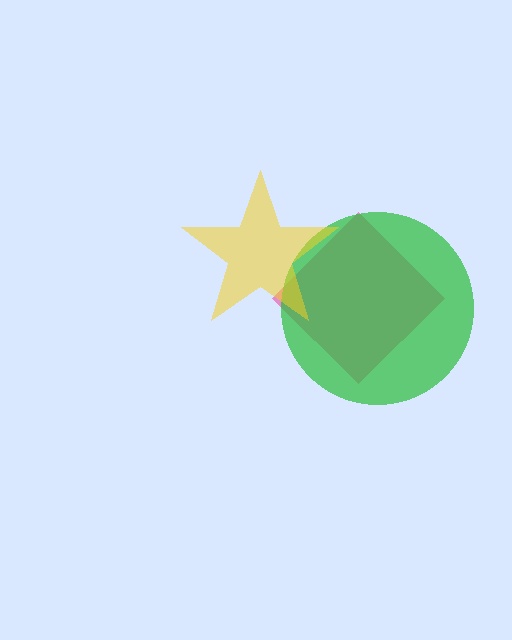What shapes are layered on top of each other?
The layered shapes are: a pink diamond, a green circle, a yellow star.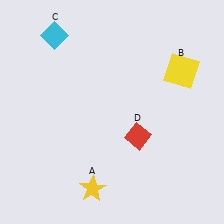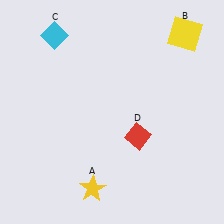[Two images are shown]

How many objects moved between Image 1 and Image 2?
1 object moved between the two images.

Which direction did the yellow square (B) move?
The yellow square (B) moved up.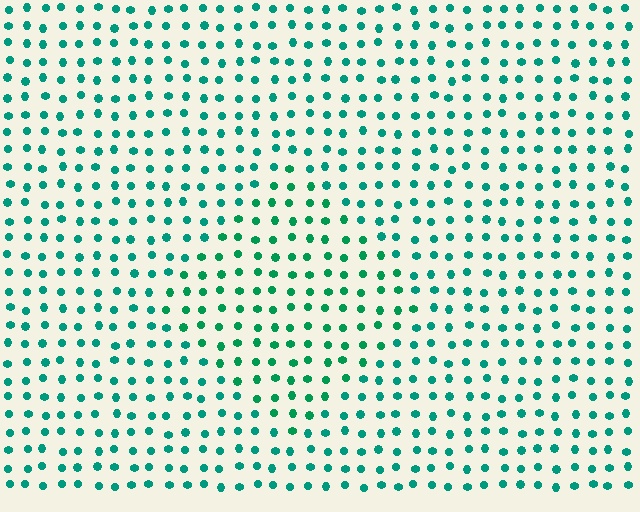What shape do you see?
I see a diamond.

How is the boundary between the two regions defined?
The boundary is defined purely by a slight shift in hue (about 18 degrees). Spacing, size, and orientation are identical on both sides.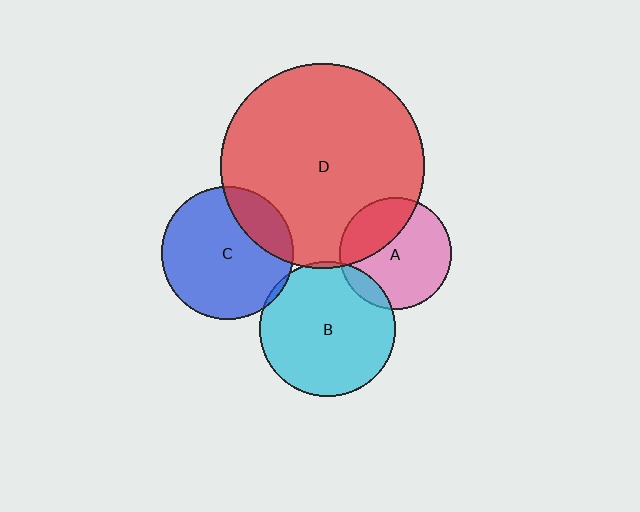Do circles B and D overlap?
Yes.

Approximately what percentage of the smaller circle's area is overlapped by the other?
Approximately 5%.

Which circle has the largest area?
Circle D (red).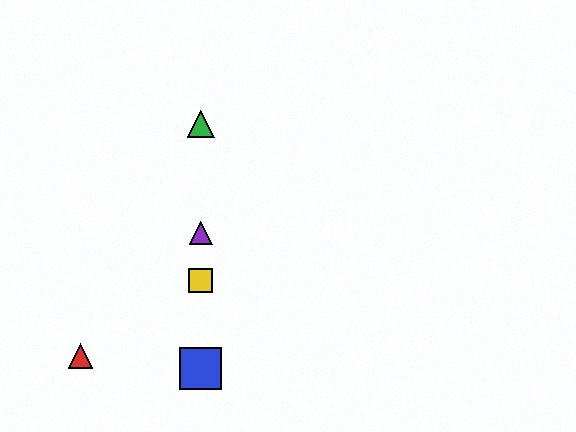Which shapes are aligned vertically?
The blue square, the green triangle, the yellow square, the purple triangle are aligned vertically.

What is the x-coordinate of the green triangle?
The green triangle is at x≈201.